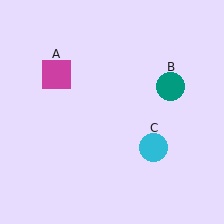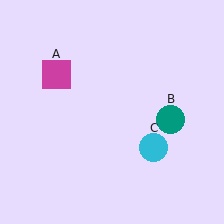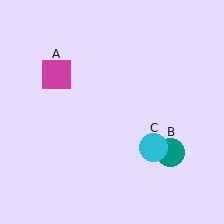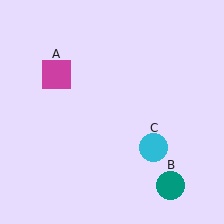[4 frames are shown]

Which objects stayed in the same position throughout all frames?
Magenta square (object A) and cyan circle (object C) remained stationary.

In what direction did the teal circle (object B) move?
The teal circle (object B) moved down.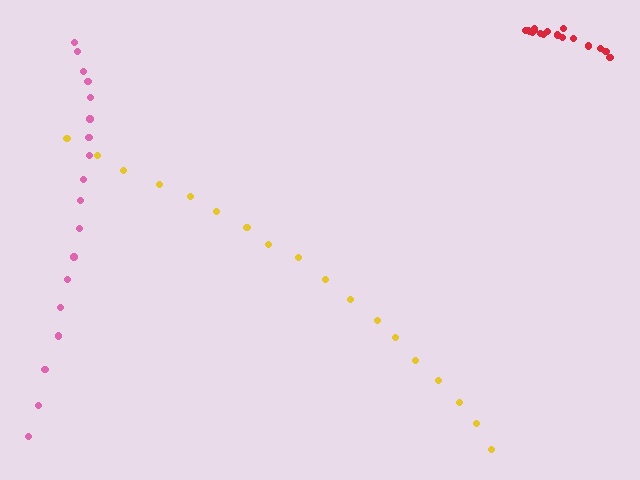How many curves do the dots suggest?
There are 3 distinct paths.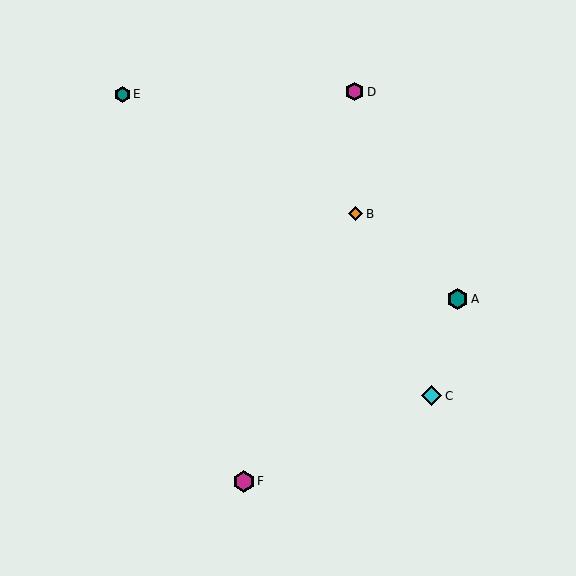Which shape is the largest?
The teal hexagon (labeled A) is the largest.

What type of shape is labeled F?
Shape F is a magenta hexagon.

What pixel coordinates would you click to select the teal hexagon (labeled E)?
Click at (123, 94) to select the teal hexagon E.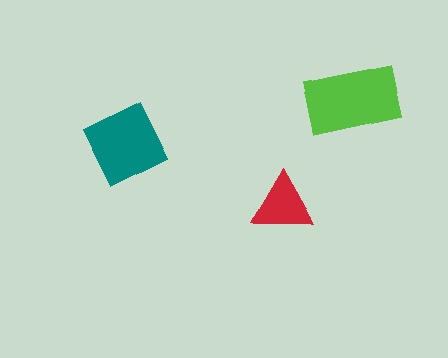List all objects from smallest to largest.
The red triangle, the teal diamond, the lime rectangle.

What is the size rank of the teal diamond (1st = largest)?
2nd.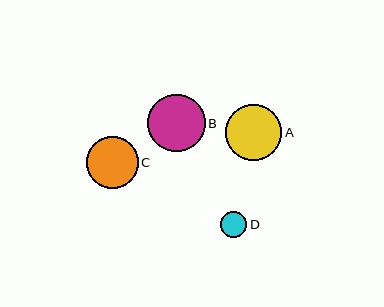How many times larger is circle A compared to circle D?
Circle A is approximately 2.1 times the size of circle D.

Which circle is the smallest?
Circle D is the smallest with a size of approximately 26 pixels.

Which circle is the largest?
Circle B is the largest with a size of approximately 57 pixels.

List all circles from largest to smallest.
From largest to smallest: B, A, C, D.